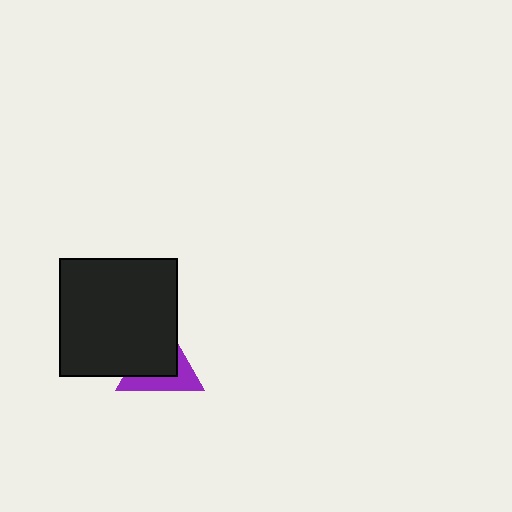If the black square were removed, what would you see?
You would see the complete purple triangle.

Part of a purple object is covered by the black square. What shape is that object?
It is a triangle.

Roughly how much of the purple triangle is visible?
A small part of it is visible (roughly 42%).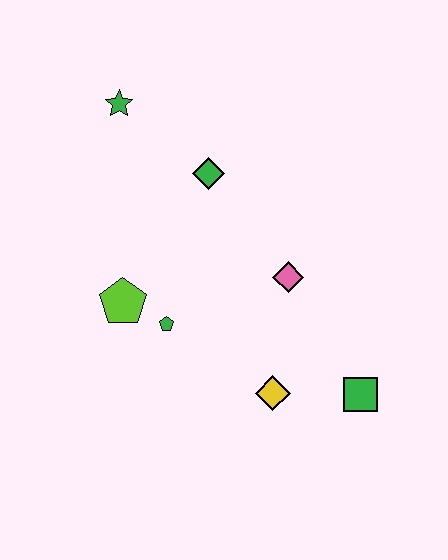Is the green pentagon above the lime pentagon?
No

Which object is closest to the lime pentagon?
The green pentagon is closest to the lime pentagon.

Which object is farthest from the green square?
The green star is farthest from the green square.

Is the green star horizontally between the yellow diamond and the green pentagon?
No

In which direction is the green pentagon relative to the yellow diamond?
The green pentagon is to the left of the yellow diamond.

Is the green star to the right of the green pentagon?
No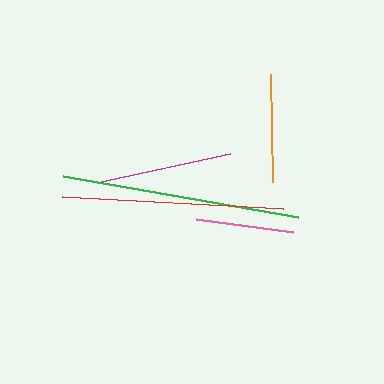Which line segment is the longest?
The green line is the longest at approximately 238 pixels.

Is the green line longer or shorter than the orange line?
The green line is longer than the orange line.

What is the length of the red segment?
The red segment is approximately 221 pixels long.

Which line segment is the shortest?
The pink line is the shortest at approximately 98 pixels.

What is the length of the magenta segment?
The magenta segment is approximately 131 pixels long.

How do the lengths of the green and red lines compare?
The green and red lines are approximately the same length.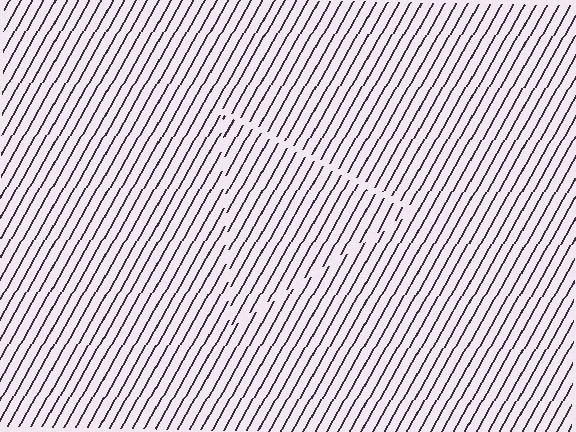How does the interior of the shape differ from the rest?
The interior of the shape contains the same grating, shifted by half a period — the contour is defined by the phase discontinuity where line-ends from the inner and outer gratings abut.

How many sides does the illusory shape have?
3 sides — the line-ends trace a triangle.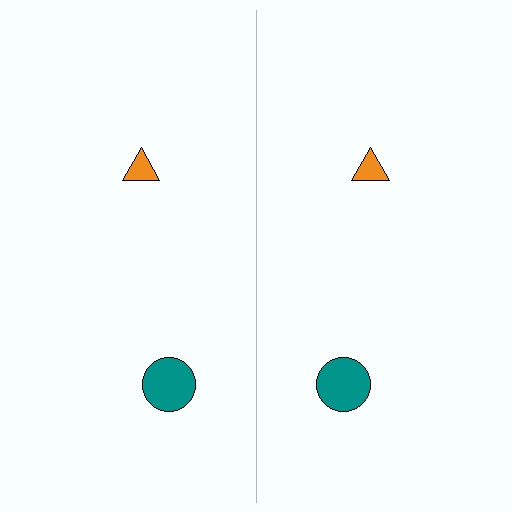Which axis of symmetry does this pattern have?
The pattern has a vertical axis of symmetry running through the center of the image.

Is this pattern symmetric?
Yes, this pattern has bilateral (reflection) symmetry.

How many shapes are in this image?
There are 4 shapes in this image.